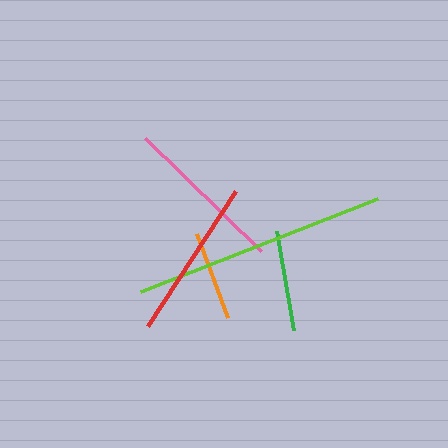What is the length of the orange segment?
The orange segment is approximately 89 pixels long.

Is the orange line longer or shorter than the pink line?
The pink line is longer than the orange line.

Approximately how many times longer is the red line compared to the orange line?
The red line is approximately 1.8 times the length of the orange line.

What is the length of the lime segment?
The lime segment is approximately 255 pixels long.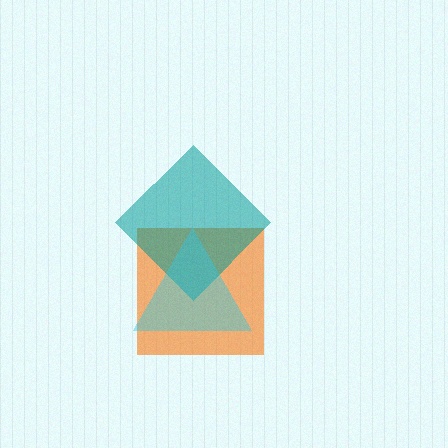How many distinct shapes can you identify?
There are 3 distinct shapes: an orange square, a teal diamond, a cyan triangle.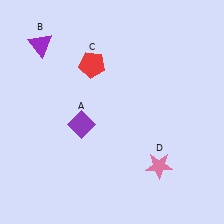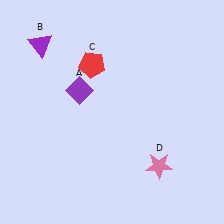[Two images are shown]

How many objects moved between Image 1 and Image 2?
1 object moved between the two images.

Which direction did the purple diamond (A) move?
The purple diamond (A) moved up.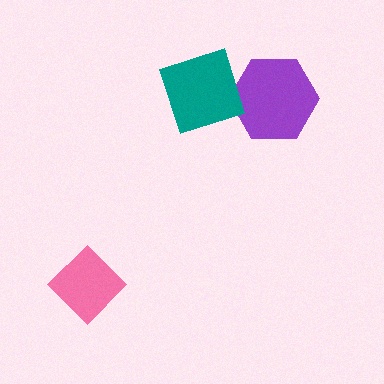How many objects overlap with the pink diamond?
0 objects overlap with the pink diamond.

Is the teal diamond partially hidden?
No, no other shape covers it.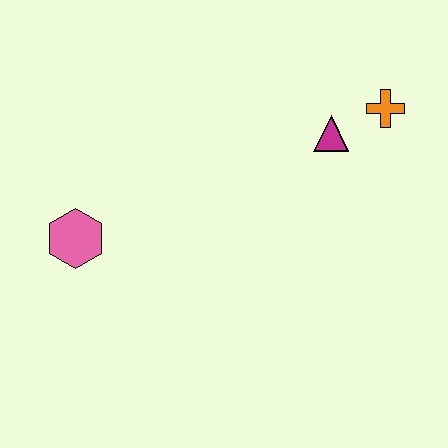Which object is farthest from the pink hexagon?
The orange cross is farthest from the pink hexagon.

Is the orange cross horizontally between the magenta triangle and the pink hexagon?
No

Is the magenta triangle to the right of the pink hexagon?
Yes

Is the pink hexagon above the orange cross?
No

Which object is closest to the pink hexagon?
The magenta triangle is closest to the pink hexagon.